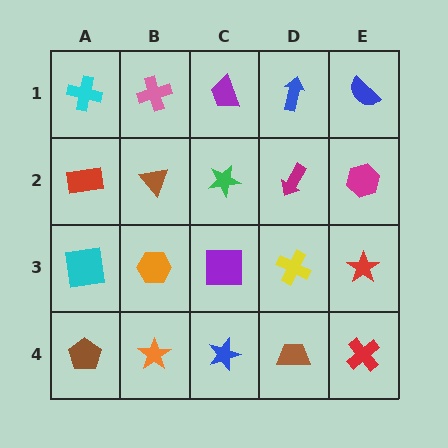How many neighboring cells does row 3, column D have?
4.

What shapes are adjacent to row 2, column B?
A pink cross (row 1, column B), an orange hexagon (row 3, column B), a red rectangle (row 2, column A), a green star (row 2, column C).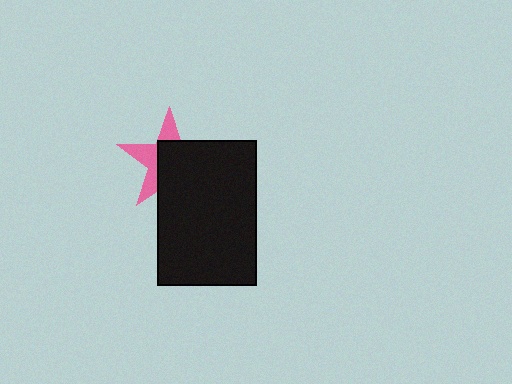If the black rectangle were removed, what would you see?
You would see the complete pink star.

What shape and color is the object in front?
The object in front is a black rectangle.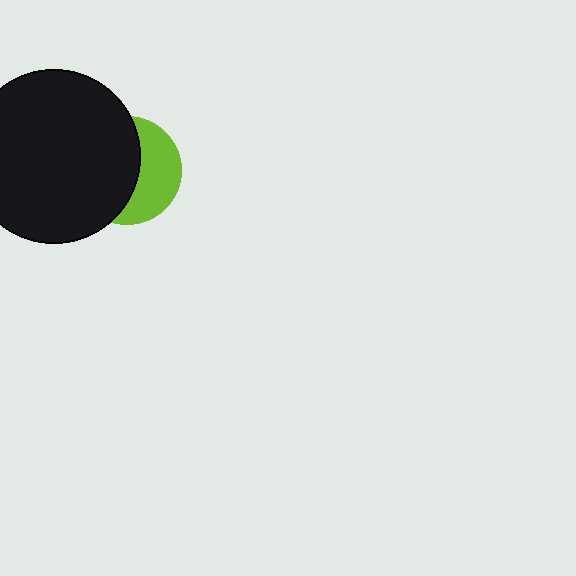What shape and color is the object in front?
The object in front is a black circle.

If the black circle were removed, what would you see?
You would see the complete lime circle.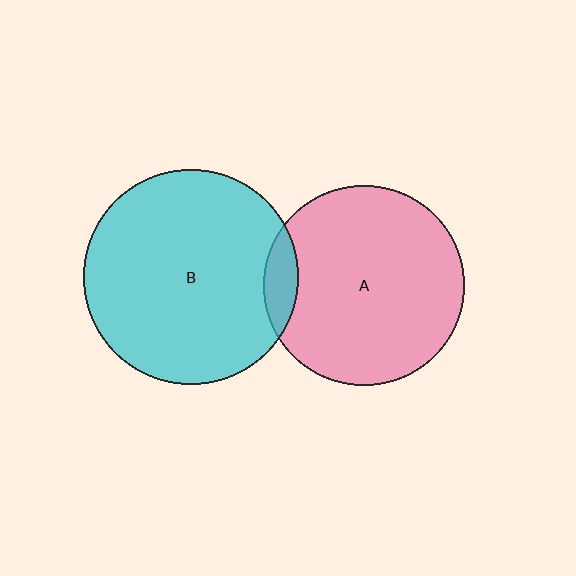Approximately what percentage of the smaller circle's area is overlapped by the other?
Approximately 10%.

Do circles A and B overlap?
Yes.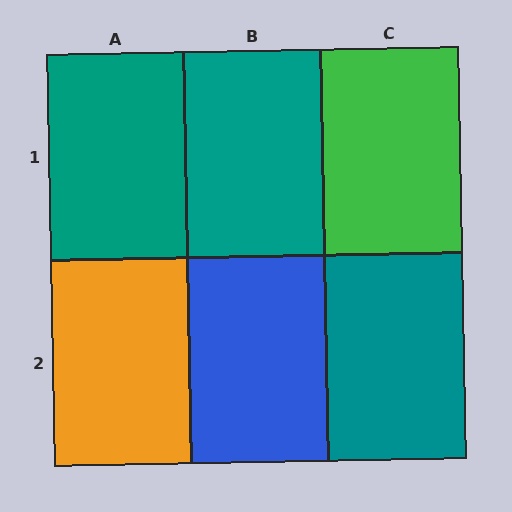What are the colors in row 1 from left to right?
Teal, teal, green.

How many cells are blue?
1 cell is blue.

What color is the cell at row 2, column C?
Teal.